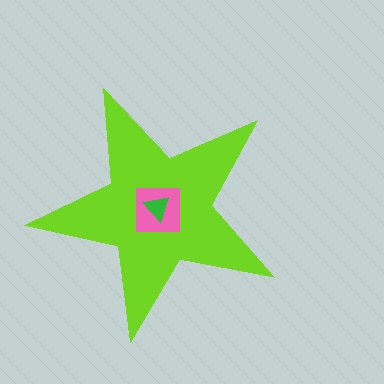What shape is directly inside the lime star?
The pink square.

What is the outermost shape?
The lime star.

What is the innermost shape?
The green triangle.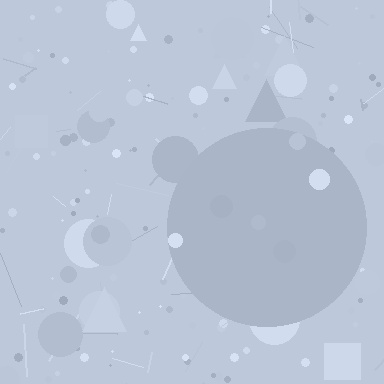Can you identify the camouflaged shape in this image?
The camouflaged shape is a circle.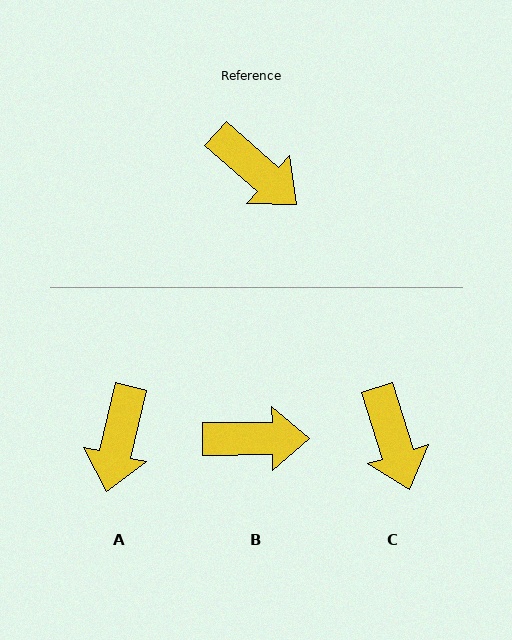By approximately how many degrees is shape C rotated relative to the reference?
Approximately 31 degrees clockwise.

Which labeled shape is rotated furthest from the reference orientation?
A, about 62 degrees away.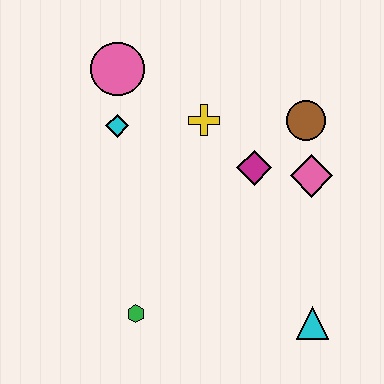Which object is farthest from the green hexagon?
The brown circle is farthest from the green hexagon.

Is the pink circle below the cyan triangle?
No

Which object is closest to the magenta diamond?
The pink diamond is closest to the magenta diamond.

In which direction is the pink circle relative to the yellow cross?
The pink circle is to the left of the yellow cross.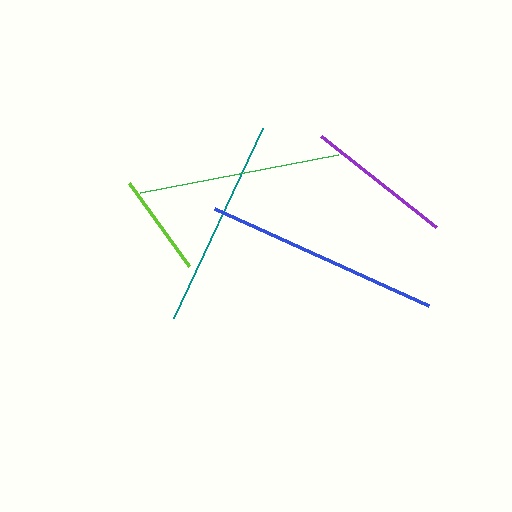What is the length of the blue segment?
The blue segment is approximately 235 pixels long.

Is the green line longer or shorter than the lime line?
The green line is longer than the lime line.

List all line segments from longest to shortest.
From longest to shortest: blue, teal, green, purple, lime.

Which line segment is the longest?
The blue line is the longest at approximately 235 pixels.